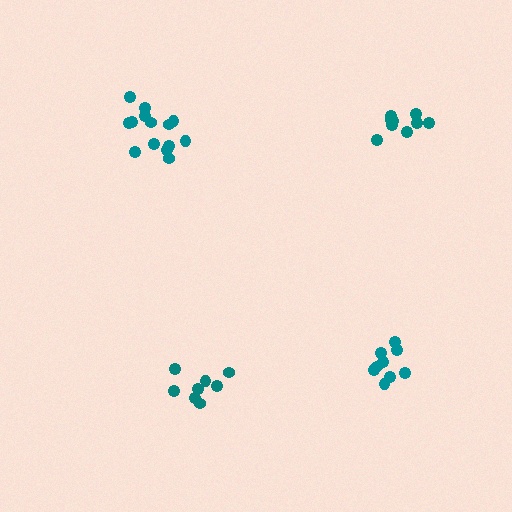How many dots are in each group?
Group 1: 9 dots, Group 2: 8 dots, Group 3: 9 dots, Group 4: 14 dots (40 total).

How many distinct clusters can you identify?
There are 4 distinct clusters.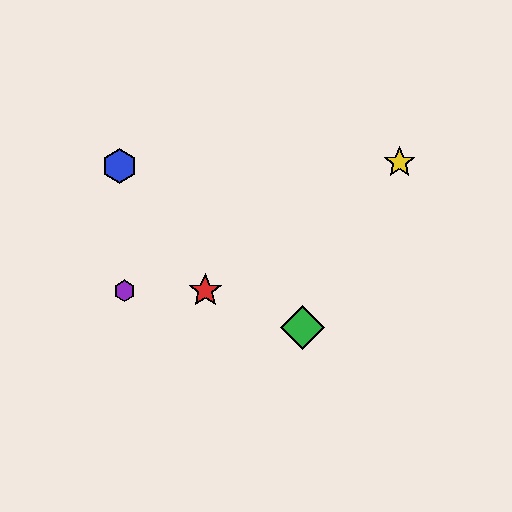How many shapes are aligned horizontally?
2 shapes (the red star, the purple hexagon) are aligned horizontally.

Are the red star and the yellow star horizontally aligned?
No, the red star is at y≈291 and the yellow star is at y≈162.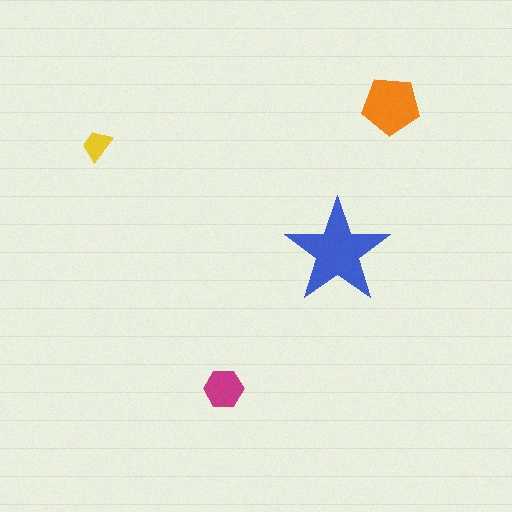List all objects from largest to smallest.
The blue star, the orange pentagon, the magenta hexagon, the yellow trapezoid.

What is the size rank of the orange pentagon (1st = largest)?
2nd.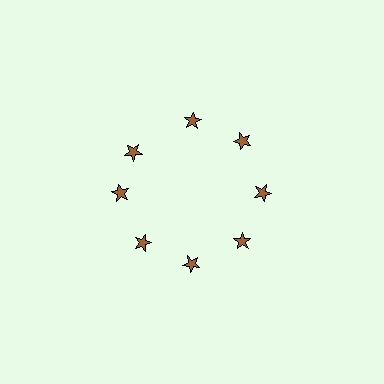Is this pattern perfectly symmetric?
No. The 8 brown stars are arranged in a ring, but one element near the 10 o'clock position is rotated out of alignment along the ring, breaking the 8-fold rotational symmetry.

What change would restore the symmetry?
The symmetry would be restored by rotating it back into even spacing with its neighbors so that all 8 stars sit at equal angles and equal distance from the center.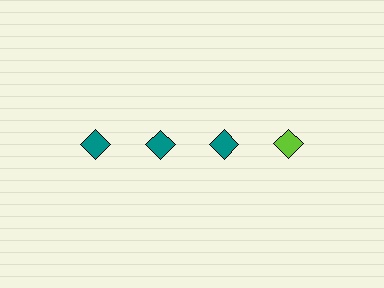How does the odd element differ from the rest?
It has a different color: lime instead of teal.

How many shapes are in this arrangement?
There are 4 shapes arranged in a grid pattern.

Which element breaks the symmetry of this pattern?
The lime diamond in the top row, second from right column breaks the symmetry. All other shapes are teal diamonds.